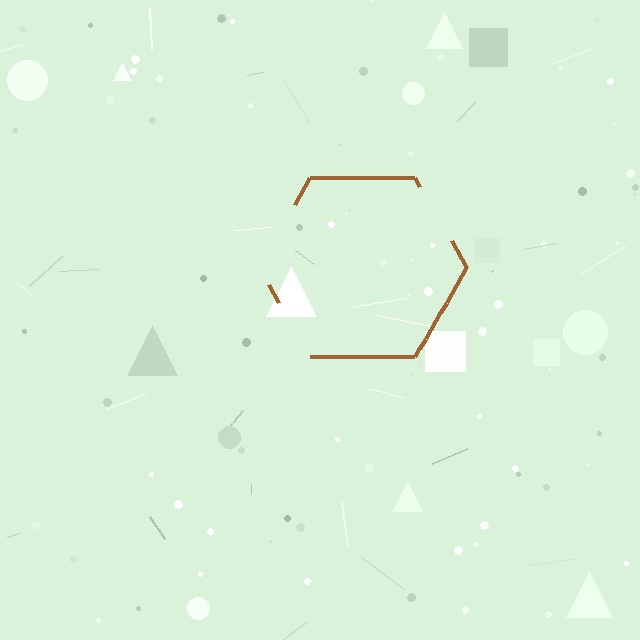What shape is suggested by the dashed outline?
The dashed outline suggests a hexagon.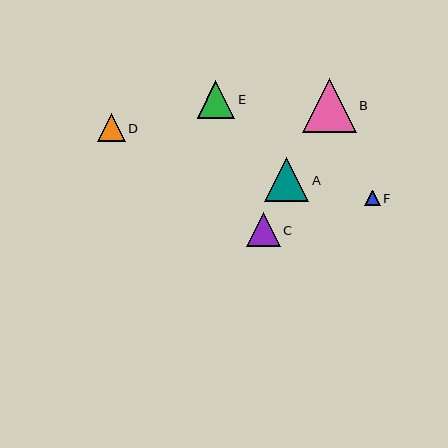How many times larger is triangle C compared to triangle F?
Triangle C is approximately 2.2 times the size of triangle F.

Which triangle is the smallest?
Triangle F is the smallest with a size of approximately 16 pixels.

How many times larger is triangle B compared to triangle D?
Triangle B is approximately 2.0 times the size of triangle D.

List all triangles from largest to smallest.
From largest to smallest: B, A, E, C, D, F.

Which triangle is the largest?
Triangle B is the largest with a size of approximately 54 pixels.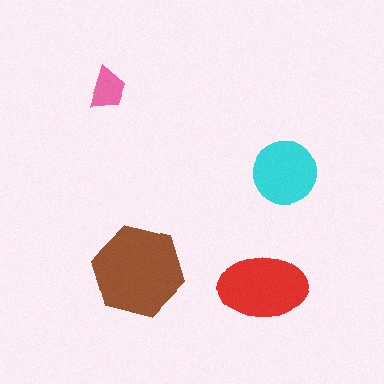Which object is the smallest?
The pink trapezoid.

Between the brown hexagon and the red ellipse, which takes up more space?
The brown hexagon.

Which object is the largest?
The brown hexagon.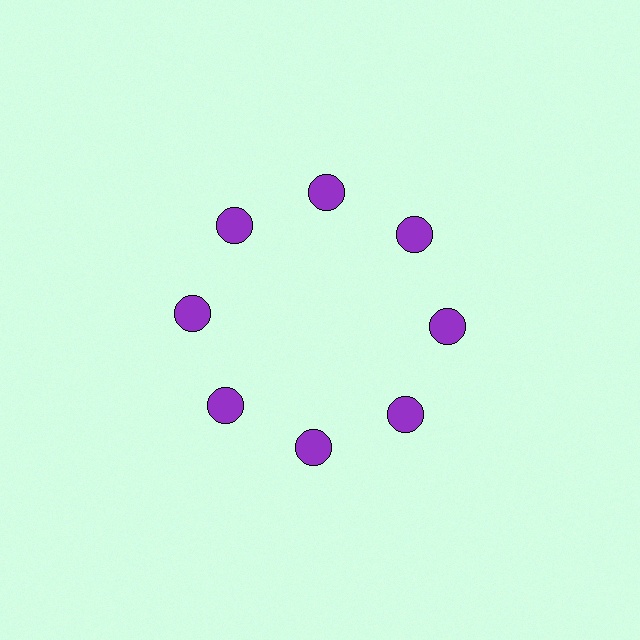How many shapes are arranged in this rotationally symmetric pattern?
There are 8 shapes, arranged in 8 groups of 1.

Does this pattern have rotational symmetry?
Yes, this pattern has 8-fold rotational symmetry. It looks the same after rotating 45 degrees around the center.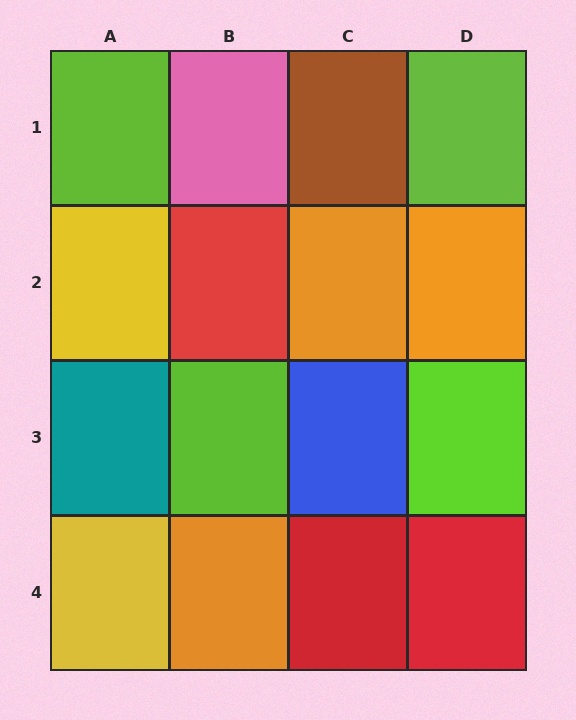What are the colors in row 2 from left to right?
Yellow, red, orange, orange.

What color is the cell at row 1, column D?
Lime.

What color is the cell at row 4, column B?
Orange.